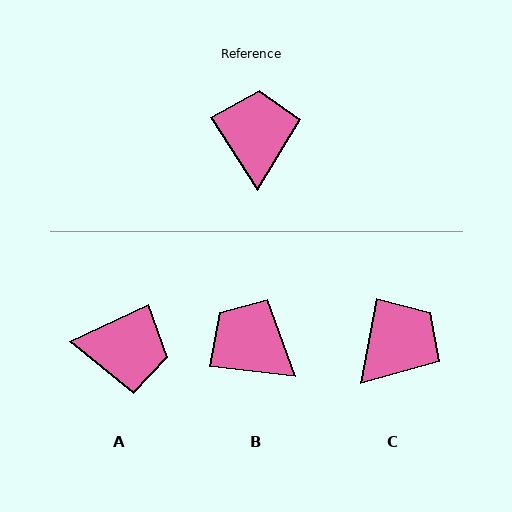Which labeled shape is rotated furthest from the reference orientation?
A, about 98 degrees away.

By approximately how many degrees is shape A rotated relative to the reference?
Approximately 98 degrees clockwise.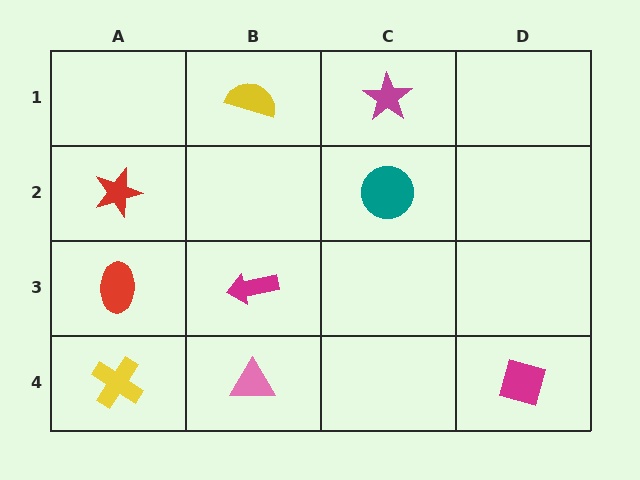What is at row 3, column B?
A magenta arrow.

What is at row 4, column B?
A pink triangle.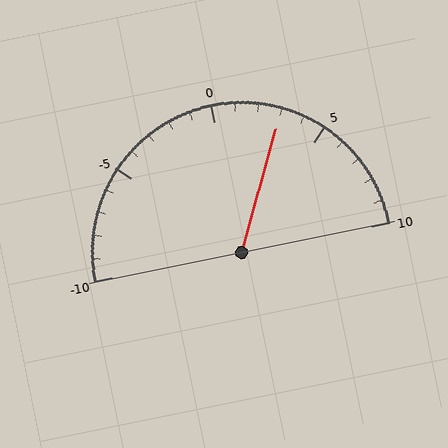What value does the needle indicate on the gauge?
The needle indicates approximately 3.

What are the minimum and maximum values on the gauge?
The gauge ranges from -10 to 10.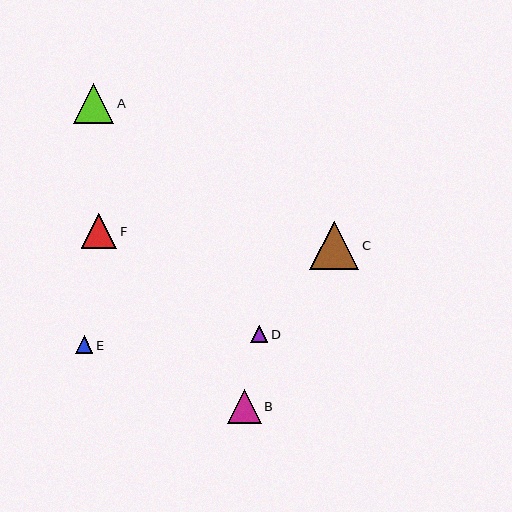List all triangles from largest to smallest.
From largest to smallest: C, A, F, B, D, E.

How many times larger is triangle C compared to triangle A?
Triangle C is approximately 1.2 times the size of triangle A.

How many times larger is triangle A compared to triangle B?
Triangle A is approximately 1.2 times the size of triangle B.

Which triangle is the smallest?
Triangle E is the smallest with a size of approximately 17 pixels.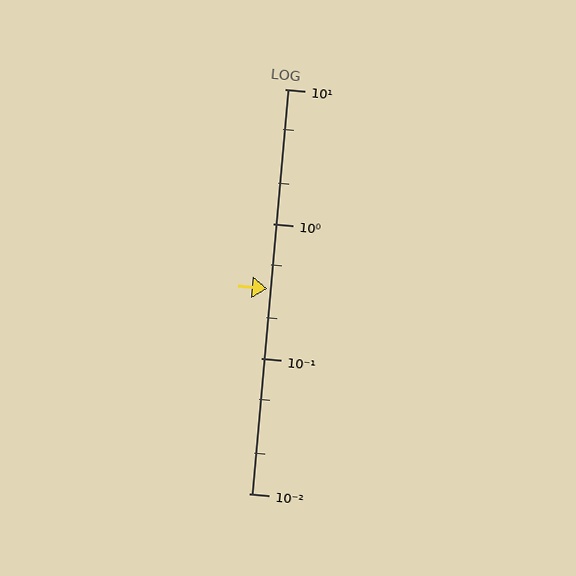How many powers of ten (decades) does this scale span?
The scale spans 3 decades, from 0.01 to 10.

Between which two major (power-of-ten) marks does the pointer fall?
The pointer is between 0.1 and 1.